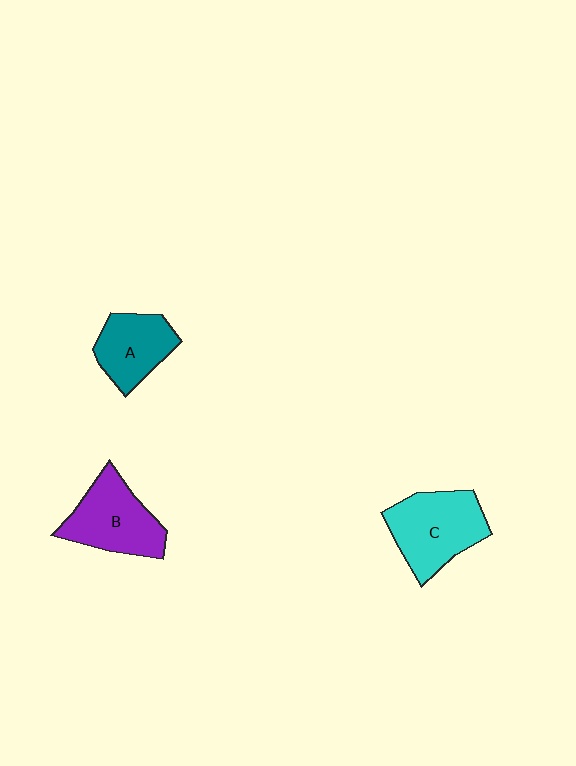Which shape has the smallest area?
Shape A (teal).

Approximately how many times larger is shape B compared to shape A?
Approximately 1.3 times.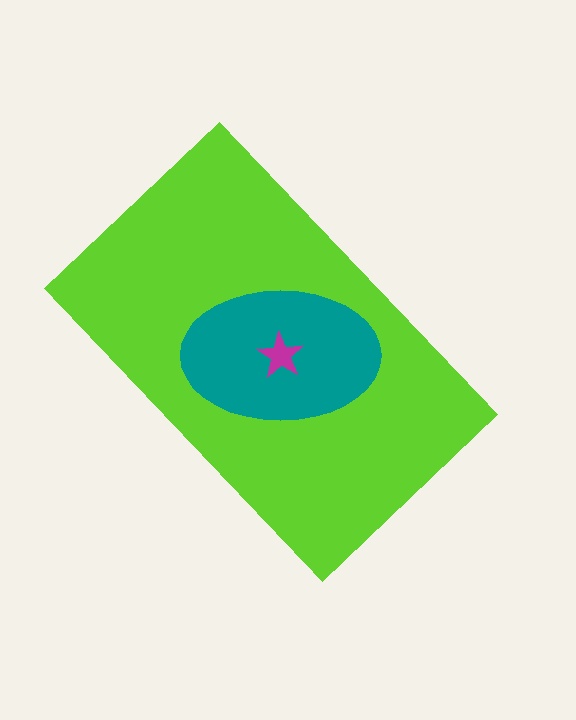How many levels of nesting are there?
3.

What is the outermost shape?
The lime rectangle.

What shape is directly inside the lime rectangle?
The teal ellipse.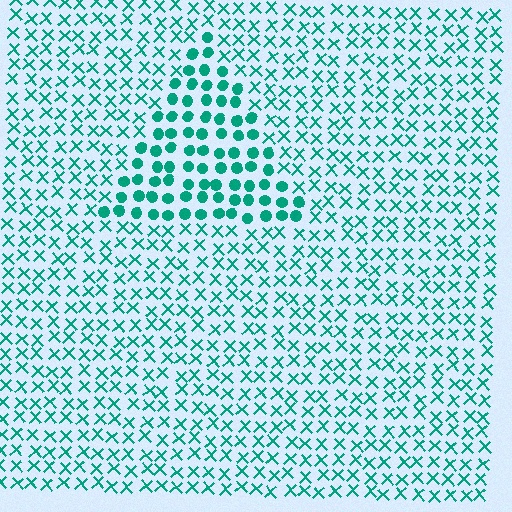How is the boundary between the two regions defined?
The boundary is defined by a change in element shape: circles inside vs. X marks outside. All elements share the same color and spacing.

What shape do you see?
I see a triangle.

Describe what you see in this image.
The image is filled with small teal elements arranged in a uniform grid. A triangle-shaped region contains circles, while the surrounding area contains X marks. The boundary is defined purely by the change in element shape.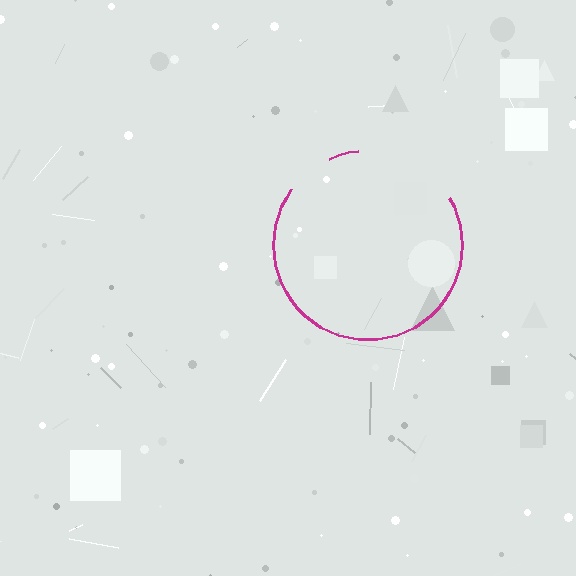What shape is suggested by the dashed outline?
The dashed outline suggests a circle.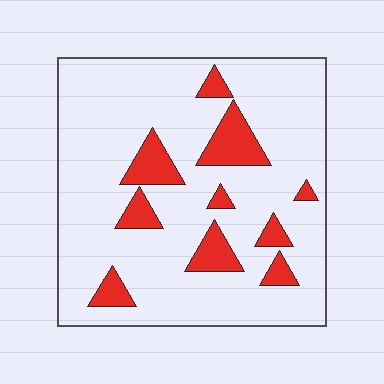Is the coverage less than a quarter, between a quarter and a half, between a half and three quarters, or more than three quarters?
Less than a quarter.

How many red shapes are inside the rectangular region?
10.